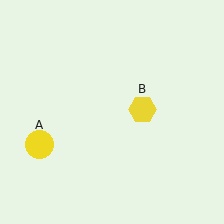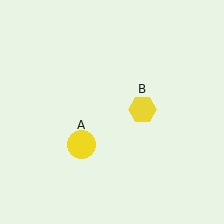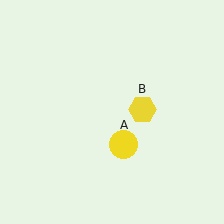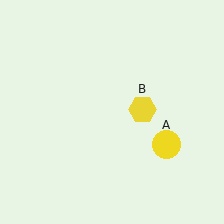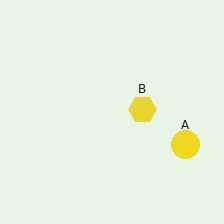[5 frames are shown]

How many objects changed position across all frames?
1 object changed position: yellow circle (object A).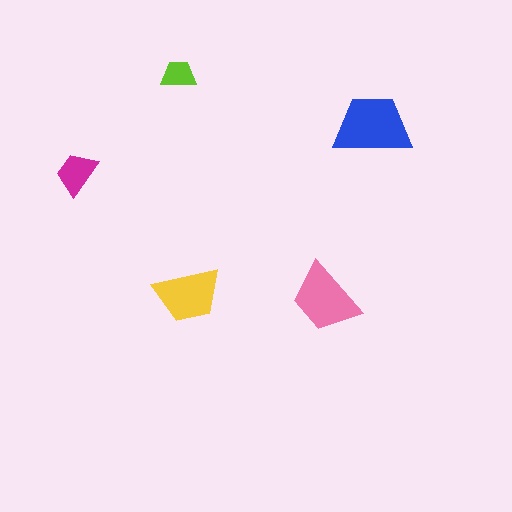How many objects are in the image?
There are 5 objects in the image.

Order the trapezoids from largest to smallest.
the blue one, the pink one, the yellow one, the magenta one, the lime one.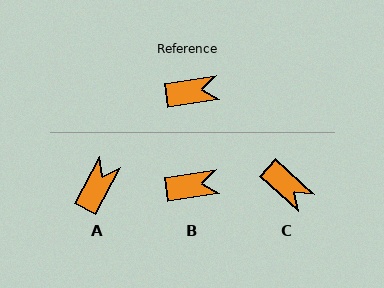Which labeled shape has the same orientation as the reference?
B.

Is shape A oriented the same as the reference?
No, it is off by about 54 degrees.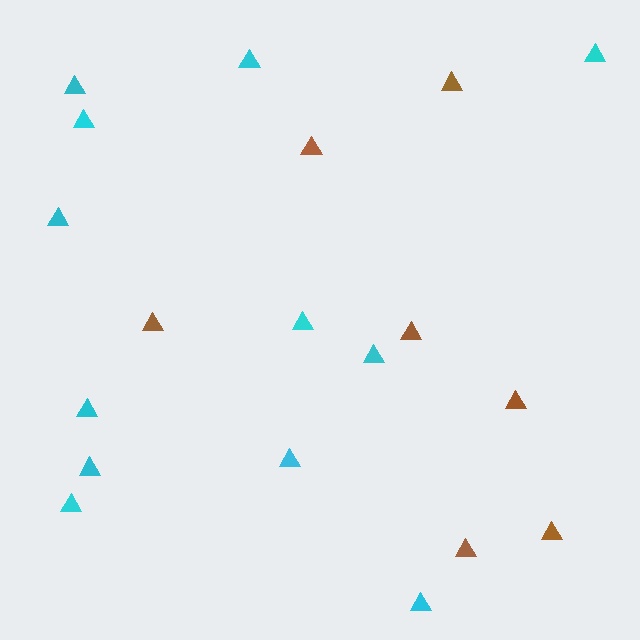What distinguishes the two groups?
There are 2 groups: one group of brown triangles (7) and one group of cyan triangles (12).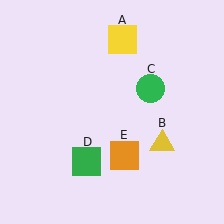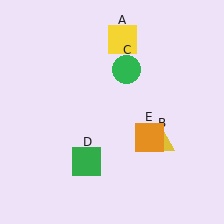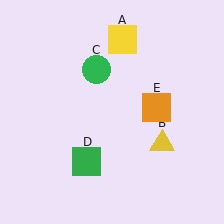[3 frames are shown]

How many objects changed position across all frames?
2 objects changed position: green circle (object C), orange square (object E).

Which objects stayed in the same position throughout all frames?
Yellow square (object A) and yellow triangle (object B) and green square (object D) remained stationary.